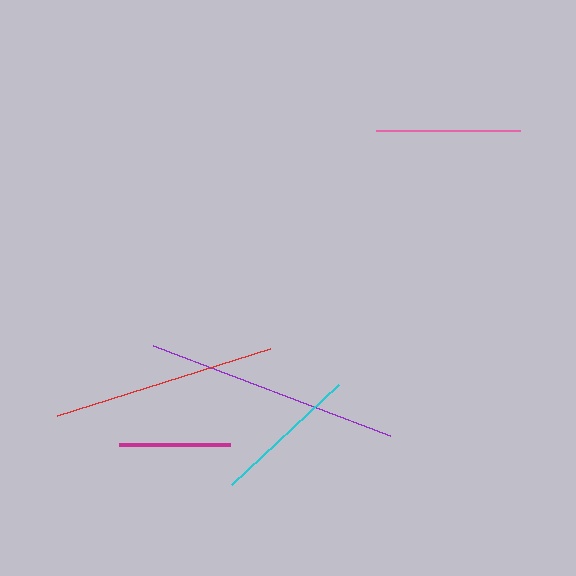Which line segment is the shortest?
The magenta line is the shortest at approximately 110 pixels.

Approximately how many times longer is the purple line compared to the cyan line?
The purple line is approximately 1.7 times the length of the cyan line.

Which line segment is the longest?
The purple line is the longest at approximately 253 pixels.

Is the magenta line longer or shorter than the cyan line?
The cyan line is longer than the magenta line.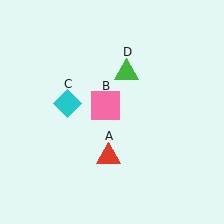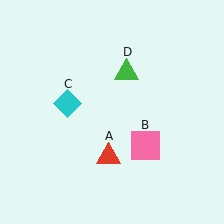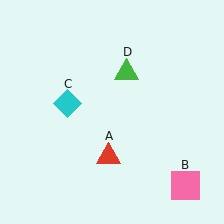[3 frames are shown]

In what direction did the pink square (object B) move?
The pink square (object B) moved down and to the right.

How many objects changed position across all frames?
1 object changed position: pink square (object B).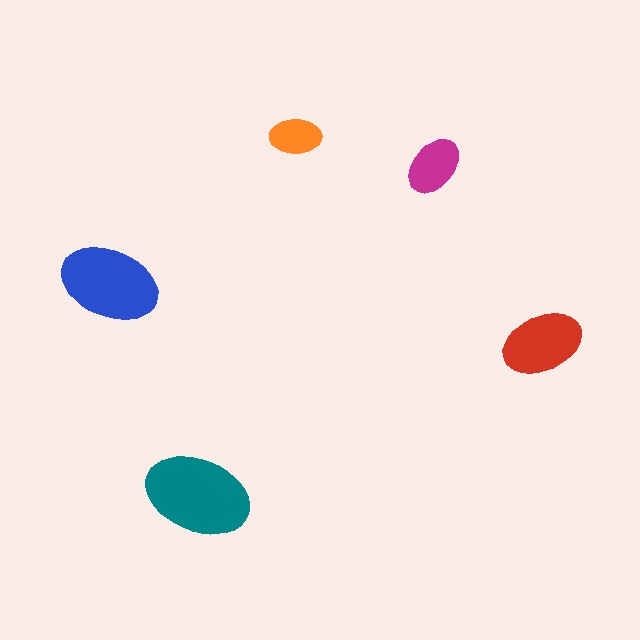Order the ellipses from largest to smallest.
the teal one, the blue one, the red one, the magenta one, the orange one.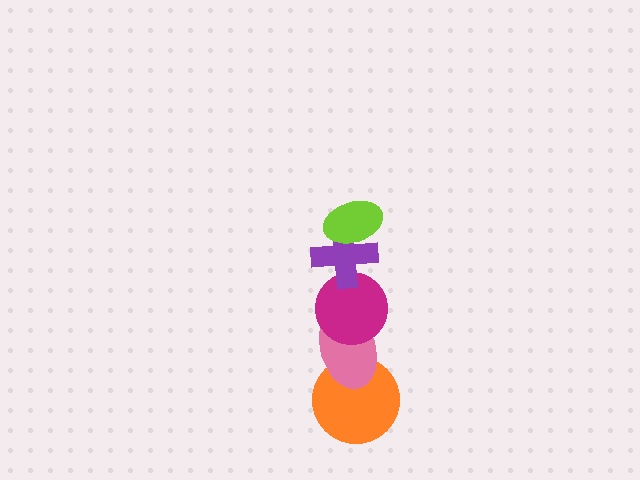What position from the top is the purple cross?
The purple cross is 2nd from the top.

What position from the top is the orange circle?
The orange circle is 5th from the top.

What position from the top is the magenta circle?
The magenta circle is 3rd from the top.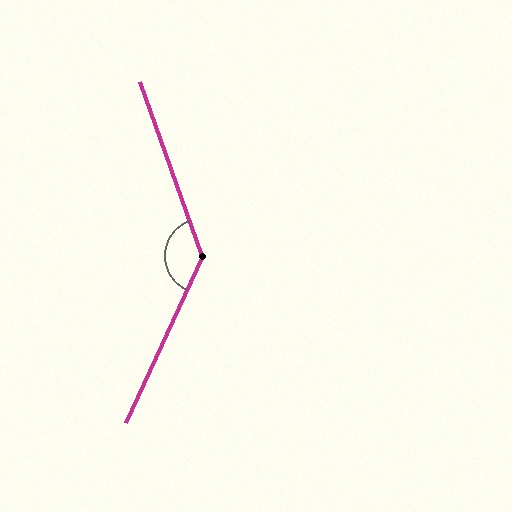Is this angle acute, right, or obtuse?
It is obtuse.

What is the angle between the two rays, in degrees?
Approximately 136 degrees.